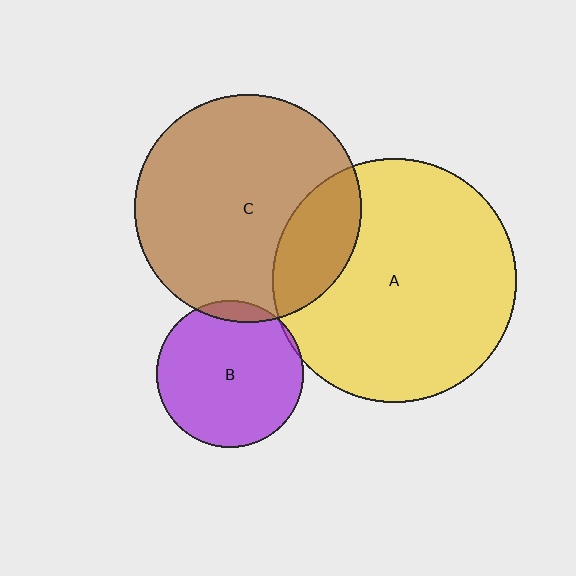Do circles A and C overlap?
Yes.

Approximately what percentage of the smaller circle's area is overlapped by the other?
Approximately 20%.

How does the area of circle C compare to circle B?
Approximately 2.4 times.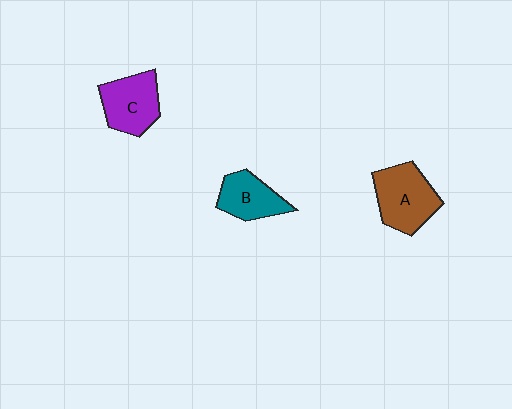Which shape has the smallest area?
Shape B (teal).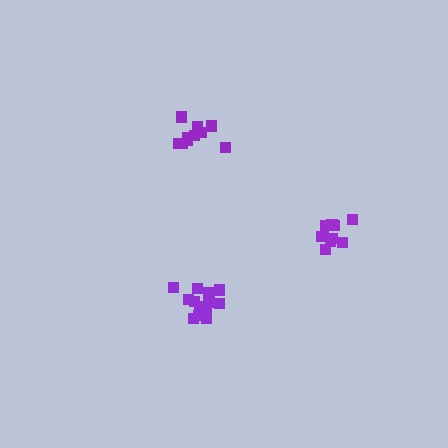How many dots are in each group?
Group 1: 11 dots, Group 2: 10 dots, Group 3: 13 dots (34 total).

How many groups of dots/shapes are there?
There are 3 groups.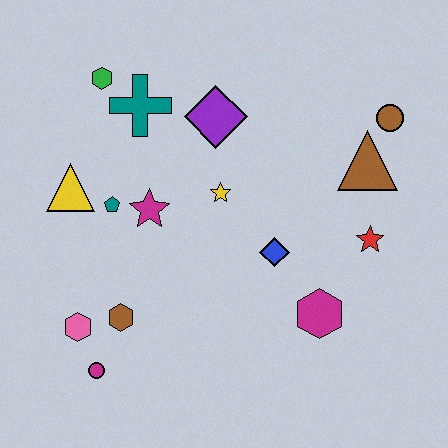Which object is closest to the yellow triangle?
The teal pentagon is closest to the yellow triangle.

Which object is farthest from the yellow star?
The magenta circle is farthest from the yellow star.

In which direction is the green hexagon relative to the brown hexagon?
The green hexagon is above the brown hexagon.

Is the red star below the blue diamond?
No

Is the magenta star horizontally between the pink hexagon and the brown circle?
Yes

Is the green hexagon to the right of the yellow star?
No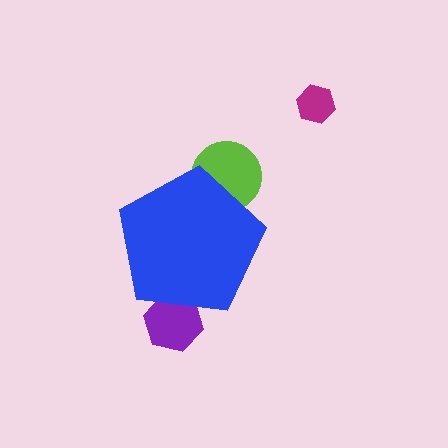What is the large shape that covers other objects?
A blue pentagon.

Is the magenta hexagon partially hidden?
No, the magenta hexagon is fully visible.